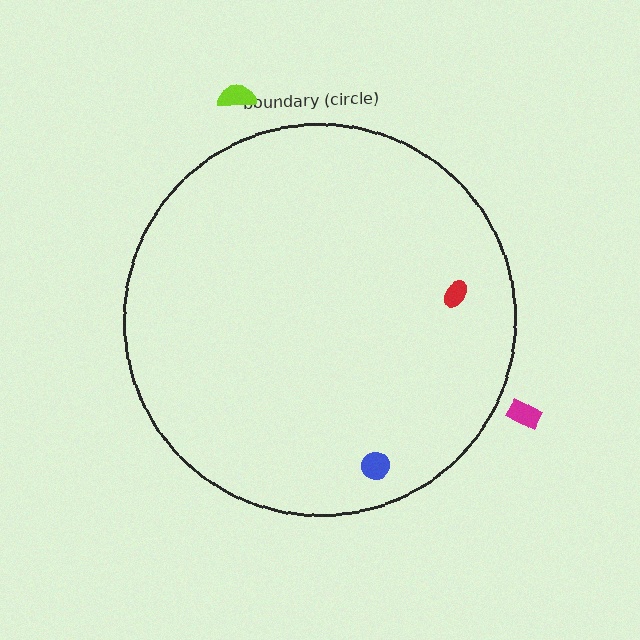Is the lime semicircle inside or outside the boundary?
Outside.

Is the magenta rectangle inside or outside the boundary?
Outside.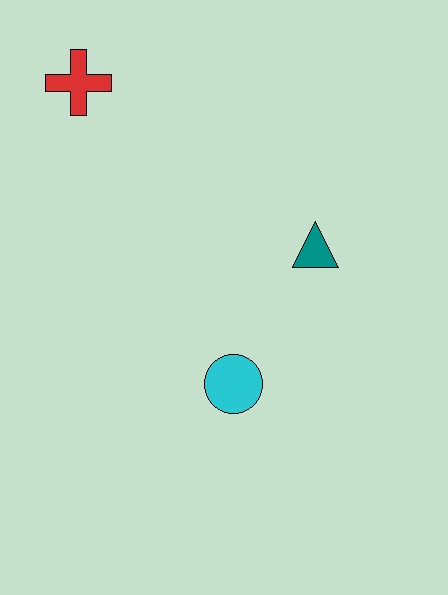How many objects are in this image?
There are 3 objects.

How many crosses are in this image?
There is 1 cross.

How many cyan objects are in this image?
There is 1 cyan object.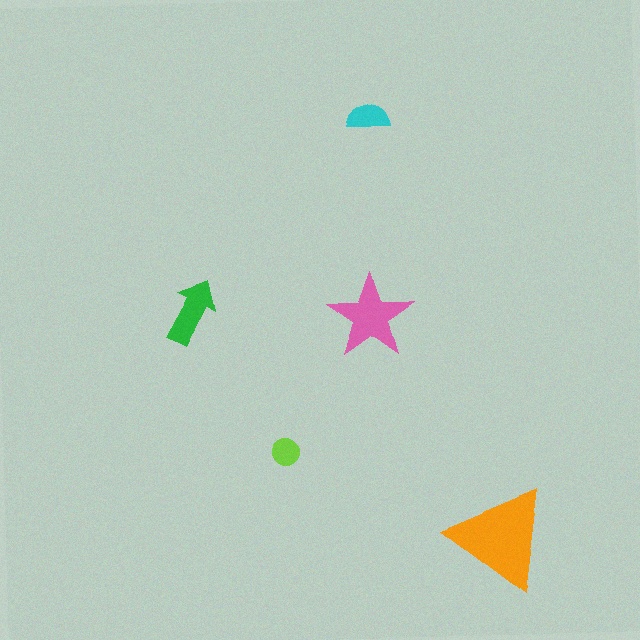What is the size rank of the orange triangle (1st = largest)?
1st.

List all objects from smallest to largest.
The lime circle, the cyan semicircle, the green arrow, the pink star, the orange triangle.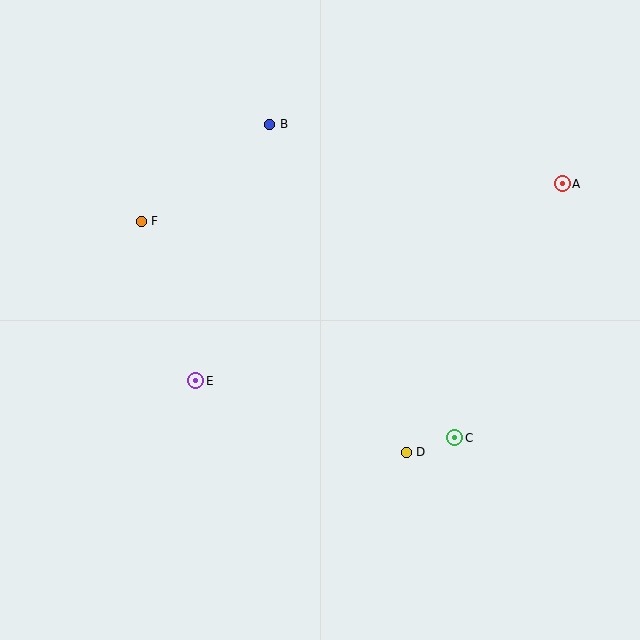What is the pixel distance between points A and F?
The distance between A and F is 423 pixels.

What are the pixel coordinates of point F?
Point F is at (141, 221).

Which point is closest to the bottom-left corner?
Point E is closest to the bottom-left corner.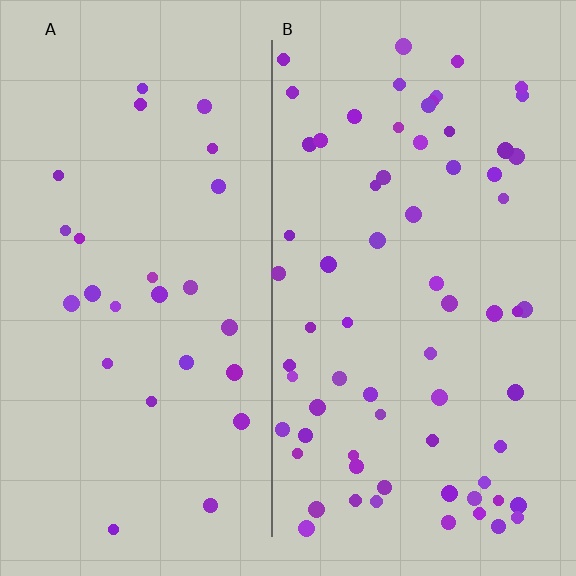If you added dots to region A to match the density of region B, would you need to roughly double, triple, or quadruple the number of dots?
Approximately triple.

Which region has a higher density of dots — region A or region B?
B (the right).